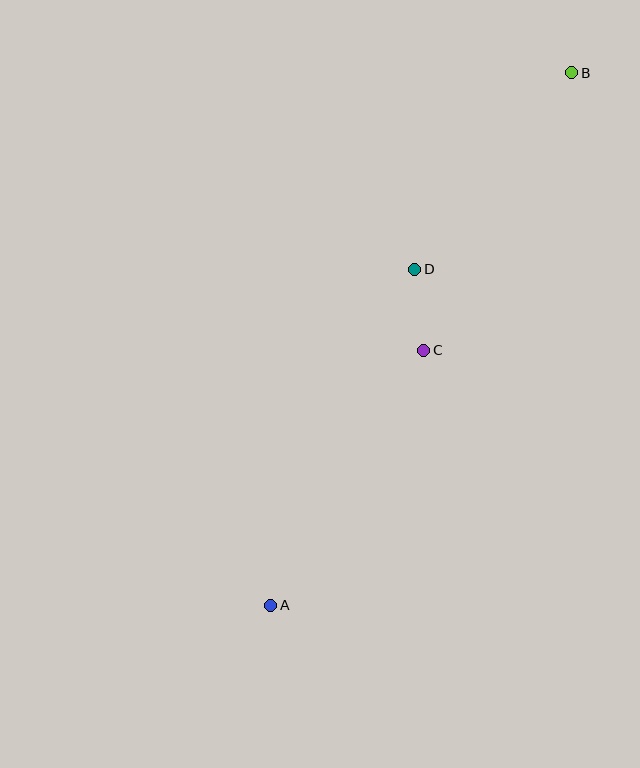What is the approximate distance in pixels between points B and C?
The distance between B and C is approximately 315 pixels.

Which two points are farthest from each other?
Points A and B are farthest from each other.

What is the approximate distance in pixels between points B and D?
The distance between B and D is approximately 251 pixels.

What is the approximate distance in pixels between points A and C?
The distance between A and C is approximately 297 pixels.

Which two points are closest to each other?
Points C and D are closest to each other.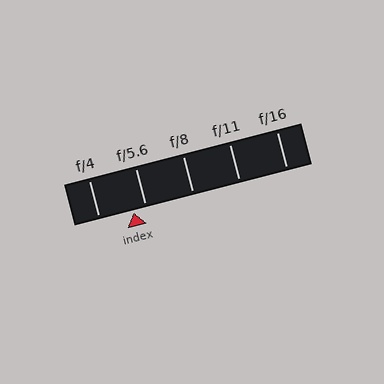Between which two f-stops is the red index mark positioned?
The index mark is between f/4 and f/5.6.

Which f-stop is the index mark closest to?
The index mark is closest to f/5.6.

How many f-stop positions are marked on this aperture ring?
There are 5 f-stop positions marked.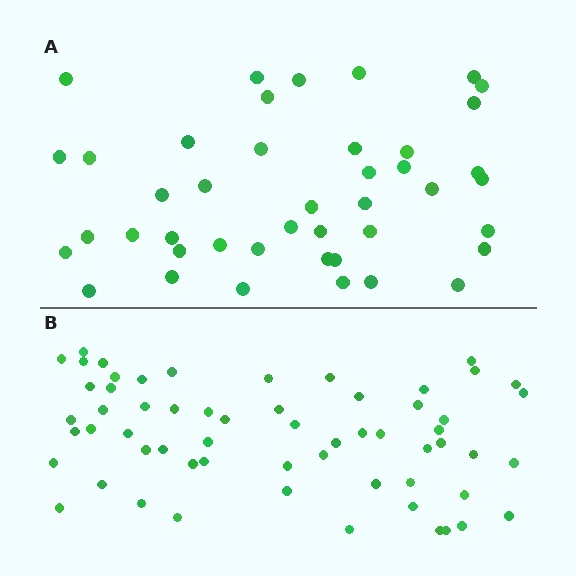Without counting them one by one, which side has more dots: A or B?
Region B (the bottom region) has more dots.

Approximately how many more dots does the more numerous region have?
Region B has approximately 15 more dots than region A.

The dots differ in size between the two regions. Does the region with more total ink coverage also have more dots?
No. Region A has more total ink coverage because its dots are larger, but region B actually contains more individual dots. Total area can be misleading — the number of items is what matters here.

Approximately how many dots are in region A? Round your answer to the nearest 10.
About 40 dots. (The exact count is 43, which rounds to 40.)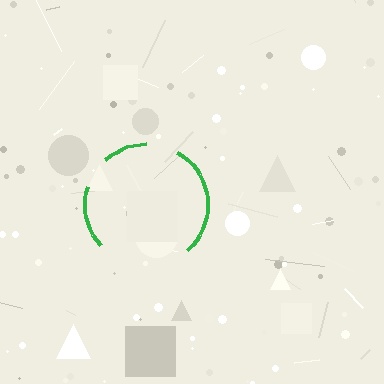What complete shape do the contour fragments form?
The contour fragments form a circle.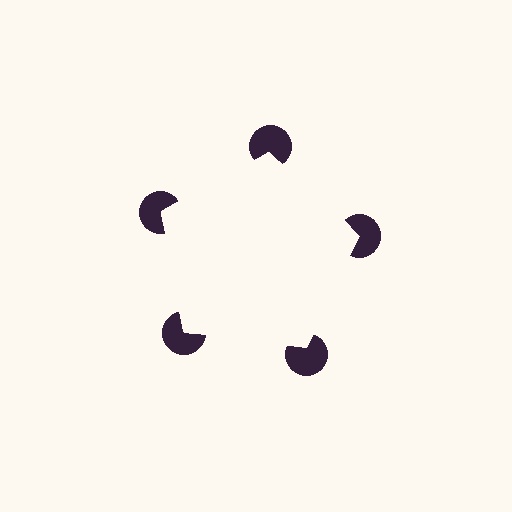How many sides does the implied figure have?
5 sides.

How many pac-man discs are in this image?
There are 5 — one at each vertex of the illusory pentagon.